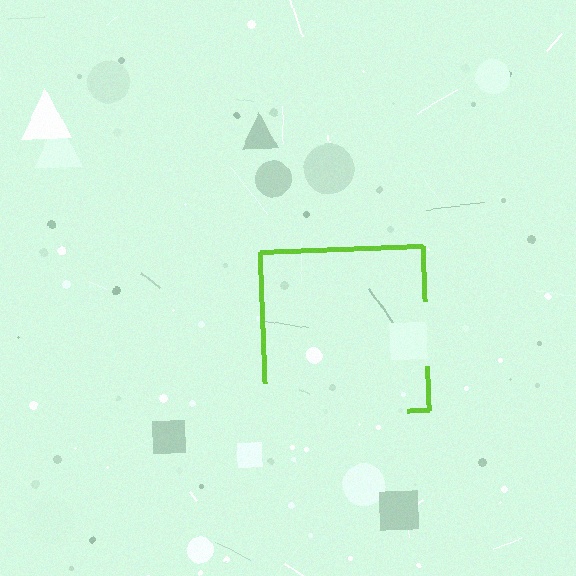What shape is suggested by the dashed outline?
The dashed outline suggests a square.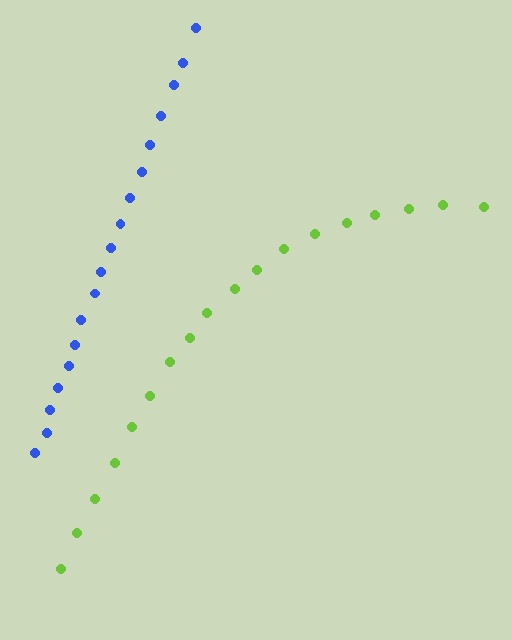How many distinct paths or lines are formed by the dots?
There are 2 distinct paths.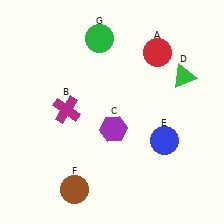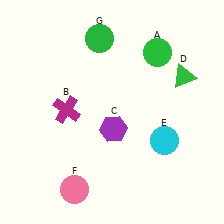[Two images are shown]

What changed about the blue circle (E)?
In Image 1, E is blue. In Image 2, it changed to cyan.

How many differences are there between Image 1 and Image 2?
There are 3 differences between the two images.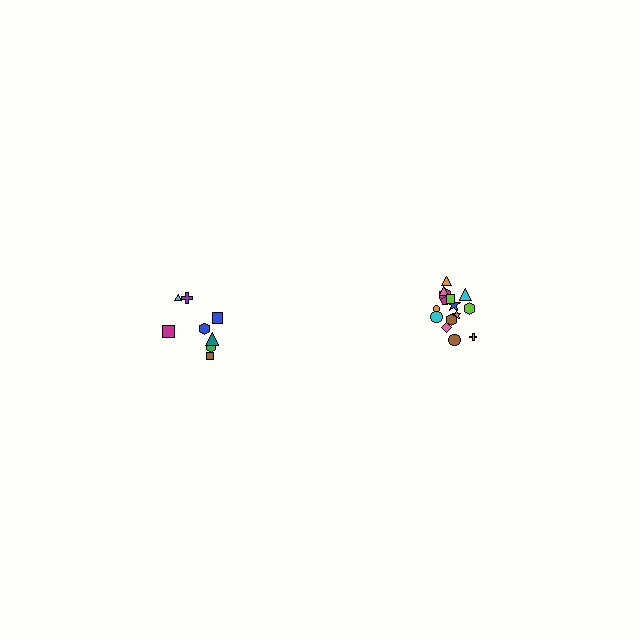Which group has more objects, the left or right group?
The right group.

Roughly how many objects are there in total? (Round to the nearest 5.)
Roughly 25 objects in total.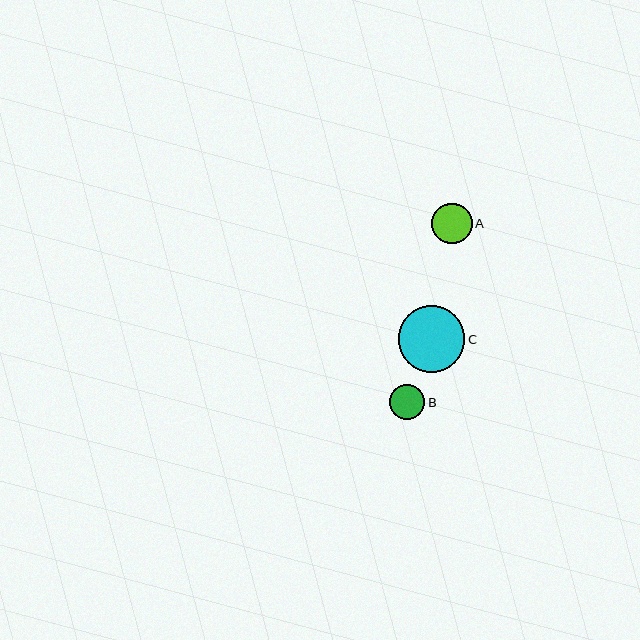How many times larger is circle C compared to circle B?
Circle C is approximately 1.9 times the size of circle B.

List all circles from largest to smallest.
From largest to smallest: C, A, B.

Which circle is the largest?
Circle C is the largest with a size of approximately 66 pixels.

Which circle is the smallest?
Circle B is the smallest with a size of approximately 35 pixels.